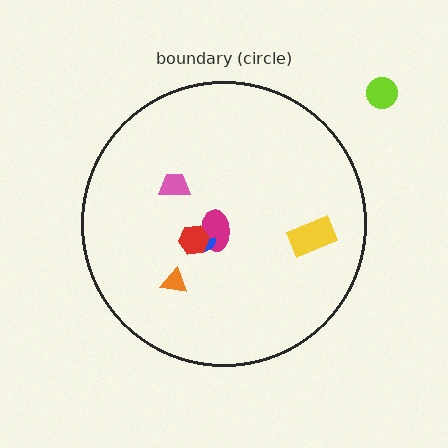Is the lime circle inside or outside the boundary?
Outside.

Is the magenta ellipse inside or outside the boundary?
Inside.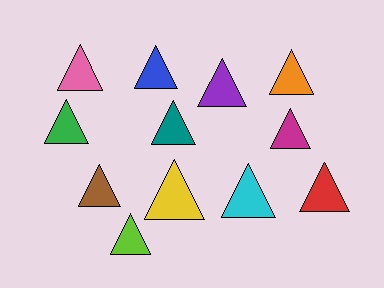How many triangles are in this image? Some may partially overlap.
There are 12 triangles.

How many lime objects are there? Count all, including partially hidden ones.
There is 1 lime object.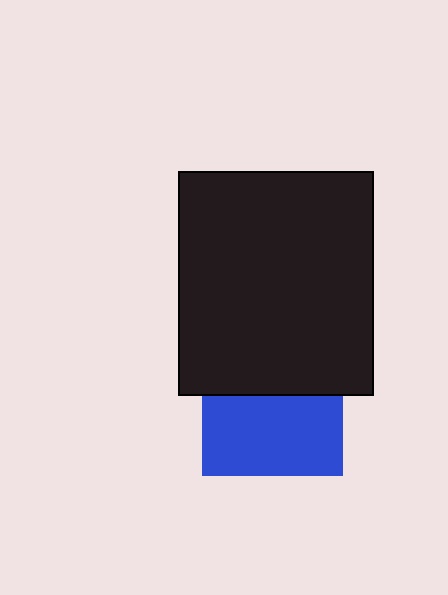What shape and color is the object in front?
The object in front is a black rectangle.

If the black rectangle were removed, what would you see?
You would see the complete blue square.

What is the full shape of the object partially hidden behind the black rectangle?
The partially hidden object is a blue square.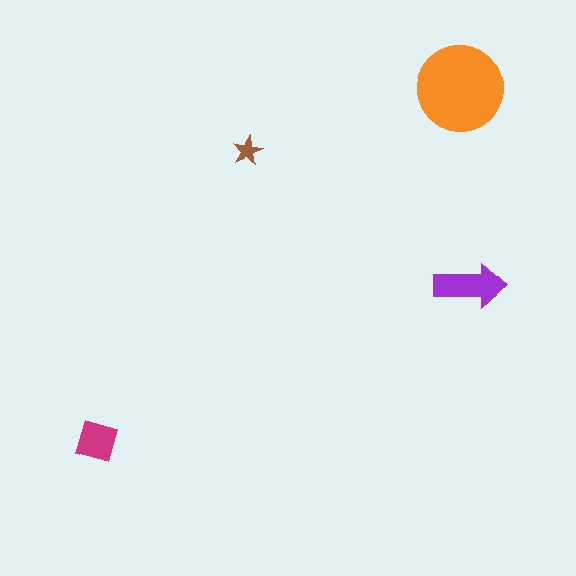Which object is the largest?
The orange circle.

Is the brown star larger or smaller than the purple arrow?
Smaller.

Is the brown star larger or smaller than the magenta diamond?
Smaller.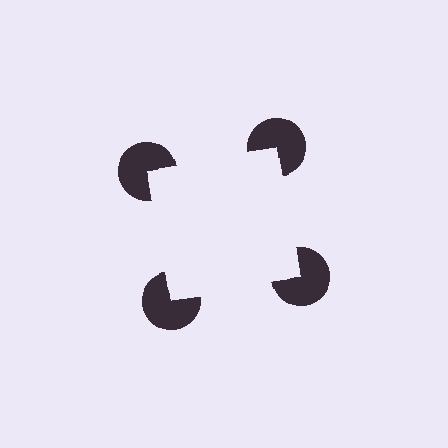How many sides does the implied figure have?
4 sides.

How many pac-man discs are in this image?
There are 4 — one at each vertex of the illusory square.